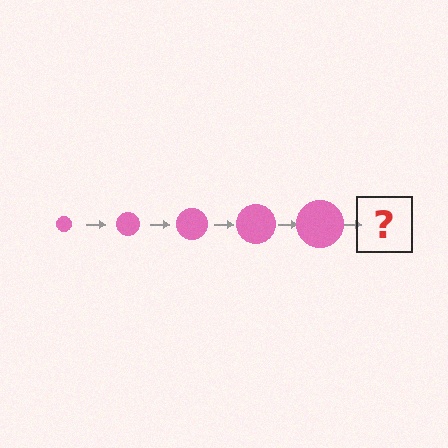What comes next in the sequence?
The next element should be a pink circle, larger than the previous one.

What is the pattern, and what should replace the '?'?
The pattern is that the circle gets progressively larger each step. The '?' should be a pink circle, larger than the previous one.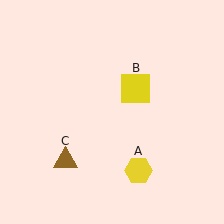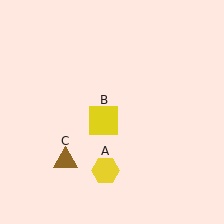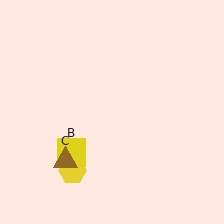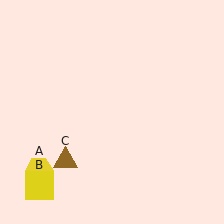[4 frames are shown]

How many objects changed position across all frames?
2 objects changed position: yellow hexagon (object A), yellow square (object B).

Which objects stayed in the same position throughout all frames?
Brown triangle (object C) remained stationary.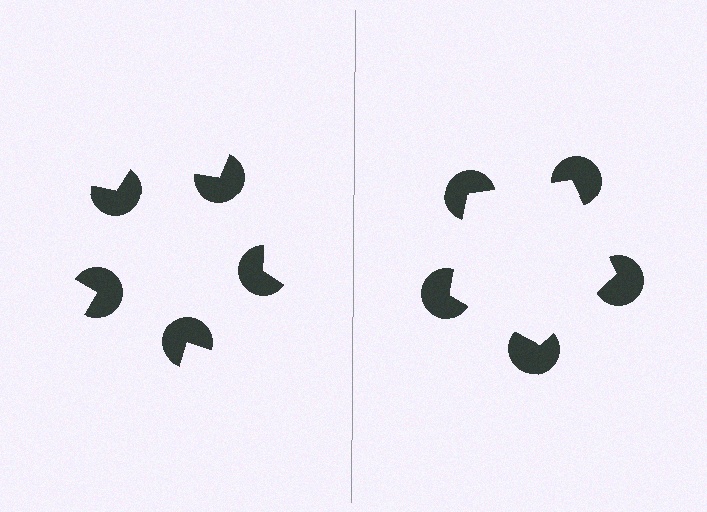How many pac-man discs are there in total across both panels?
10 — 5 on each side.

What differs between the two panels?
The pac-man discs are positioned identically on both sides; only the wedge orientations differ. On the right they align to a pentagon; on the left they are misaligned.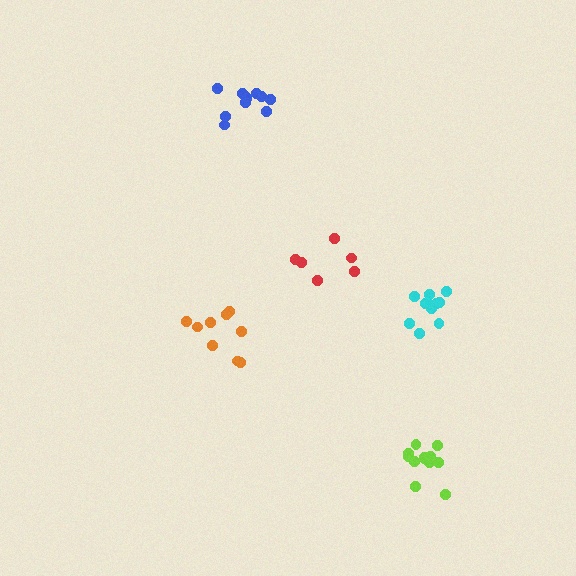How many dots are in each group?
Group 1: 12 dots, Group 2: 6 dots, Group 3: 9 dots, Group 4: 11 dots, Group 5: 11 dots (49 total).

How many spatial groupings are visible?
There are 5 spatial groupings.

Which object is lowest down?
The lime cluster is bottommost.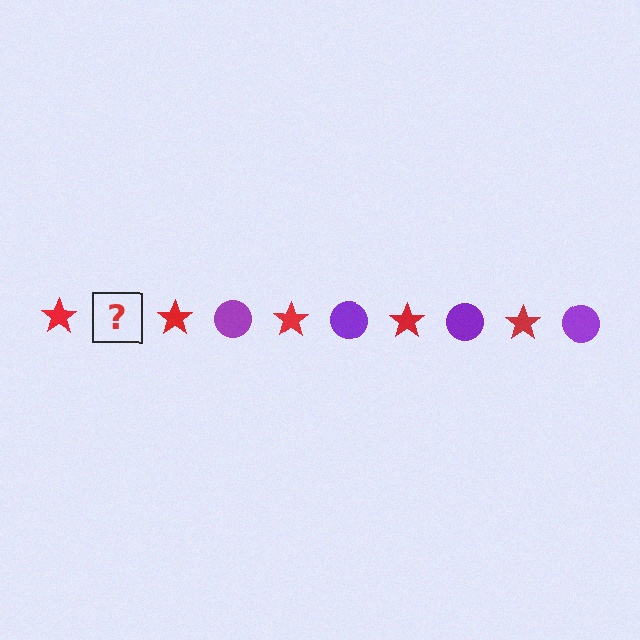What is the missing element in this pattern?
The missing element is a purple circle.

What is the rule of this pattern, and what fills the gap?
The rule is that the pattern alternates between red star and purple circle. The gap should be filled with a purple circle.